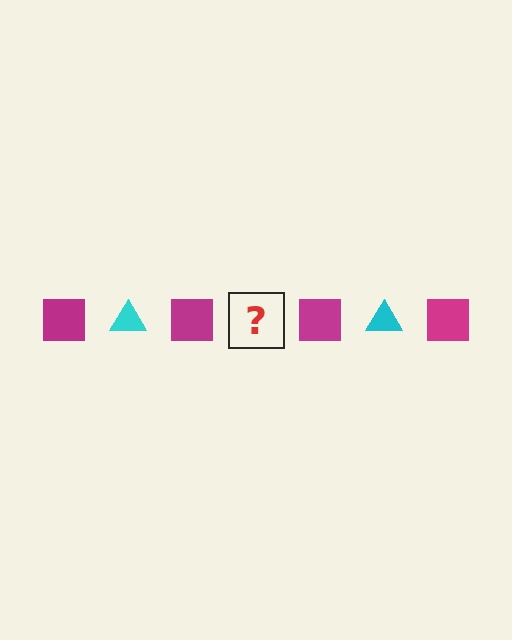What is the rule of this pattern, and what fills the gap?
The rule is that the pattern alternates between magenta square and cyan triangle. The gap should be filled with a cyan triangle.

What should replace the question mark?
The question mark should be replaced with a cyan triangle.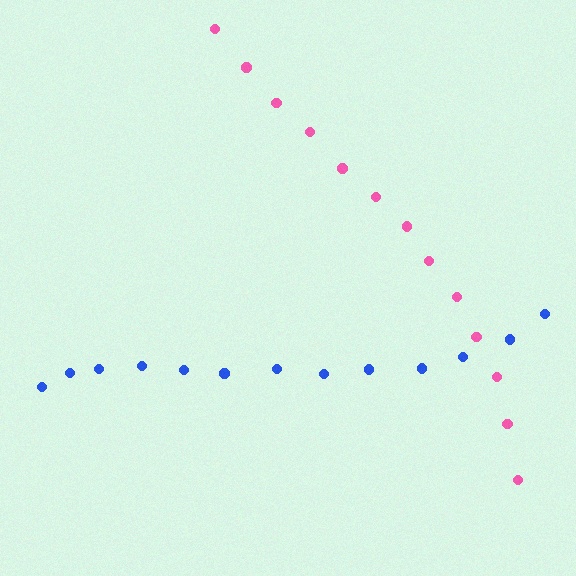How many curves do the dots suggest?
There are 2 distinct paths.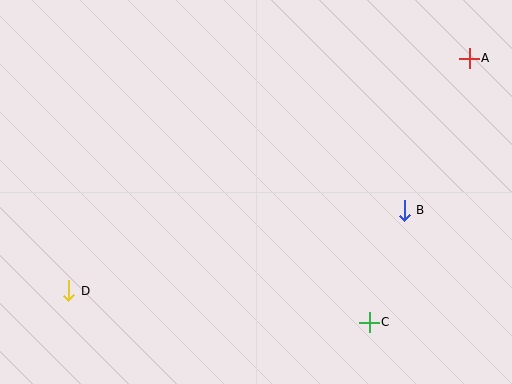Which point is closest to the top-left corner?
Point D is closest to the top-left corner.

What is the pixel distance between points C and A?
The distance between C and A is 282 pixels.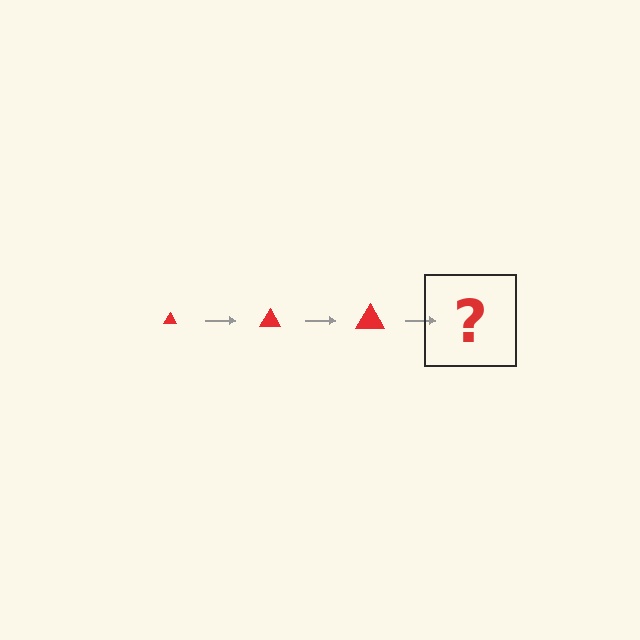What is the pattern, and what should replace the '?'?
The pattern is that the triangle gets progressively larger each step. The '?' should be a red triangle, larger than the previous one.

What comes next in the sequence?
The next element should be a red triangle, larger than the previous one.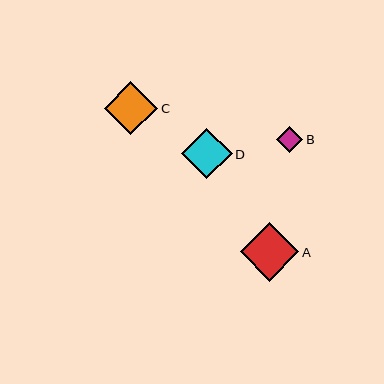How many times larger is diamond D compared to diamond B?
Diamond D is approximately 1.9 times the size of diamond B.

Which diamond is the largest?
Diamond A is the largest with a size of approximately 59 pixels.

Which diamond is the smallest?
Diamond B is the smallest with a size of approximately 26 pixels.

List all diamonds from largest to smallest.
From largest to smallest: A, C, D, B.